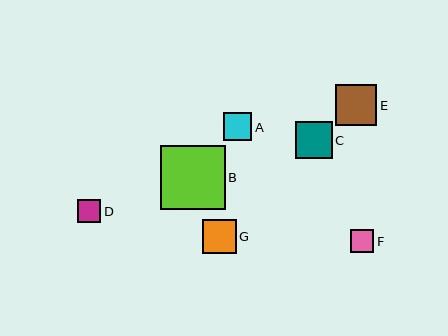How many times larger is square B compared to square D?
Square B is approximately 2.8 times the size of square D.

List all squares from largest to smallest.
From largest to smallest: B, E, C, G, A, F, D.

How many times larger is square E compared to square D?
Square E is approximately 1.8 times the size of square D.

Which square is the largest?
Square B is the largest with a size of approximately 65 pixels.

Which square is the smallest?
Square D is the smallest with a size of approximately 23 pixels.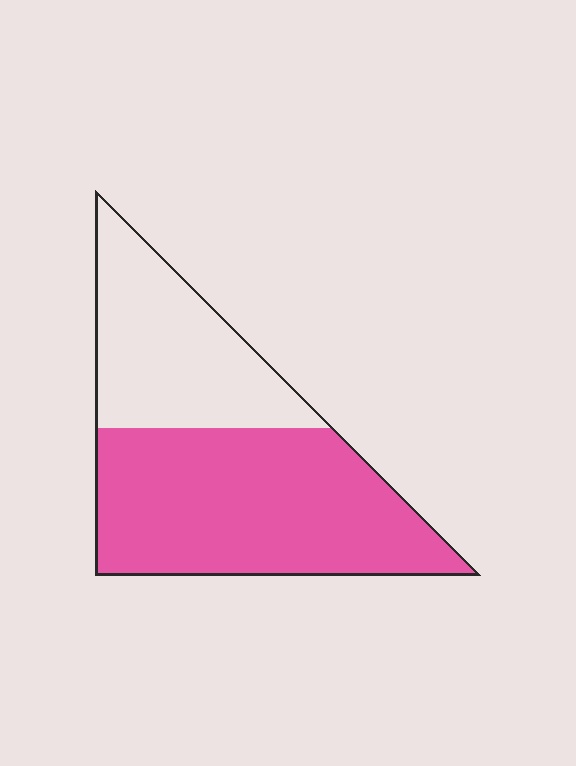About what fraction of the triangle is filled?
About five eighths (5/8).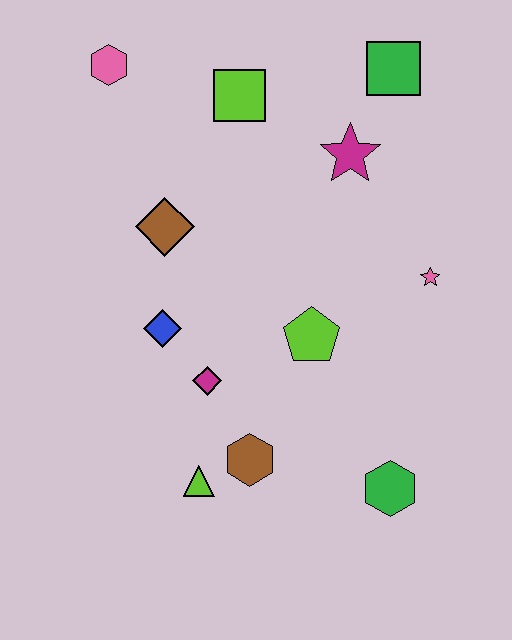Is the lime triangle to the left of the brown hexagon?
Yes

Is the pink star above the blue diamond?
Yes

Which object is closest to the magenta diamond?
The blue diamond is closest to the magenta diamond.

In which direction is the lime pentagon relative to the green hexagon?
The lime pentagon is above the green hexagon.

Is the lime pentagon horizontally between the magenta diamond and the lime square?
No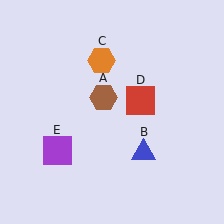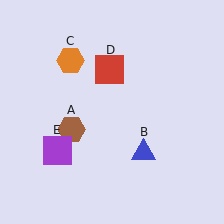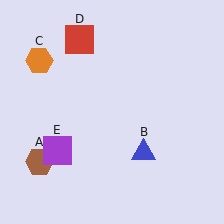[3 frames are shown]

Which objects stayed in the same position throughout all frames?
Blue triangle (object B) and purple square (object E) remained stationary.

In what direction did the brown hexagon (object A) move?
The brown hexagon (object A) moved down and to the left.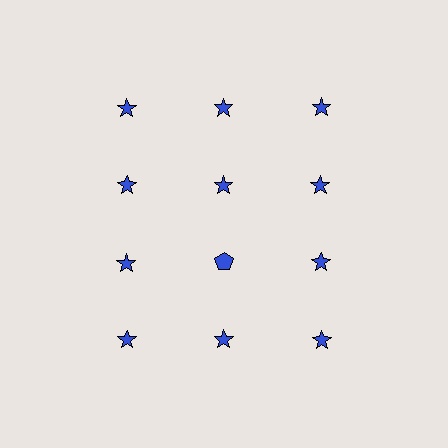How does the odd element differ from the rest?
It has a different shape: pentagon instead of star.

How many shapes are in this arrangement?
There are 12 shapes arranged in a grid pattern.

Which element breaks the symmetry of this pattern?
The blue pentagon in the third row, second from left column breaks the symmetry. All other shapes are blue stars.